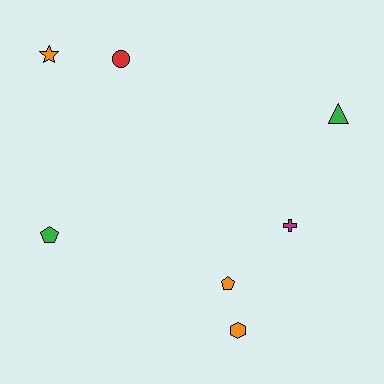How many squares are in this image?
There are no squares.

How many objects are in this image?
There are 7 objects.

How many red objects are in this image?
There is 1 red object.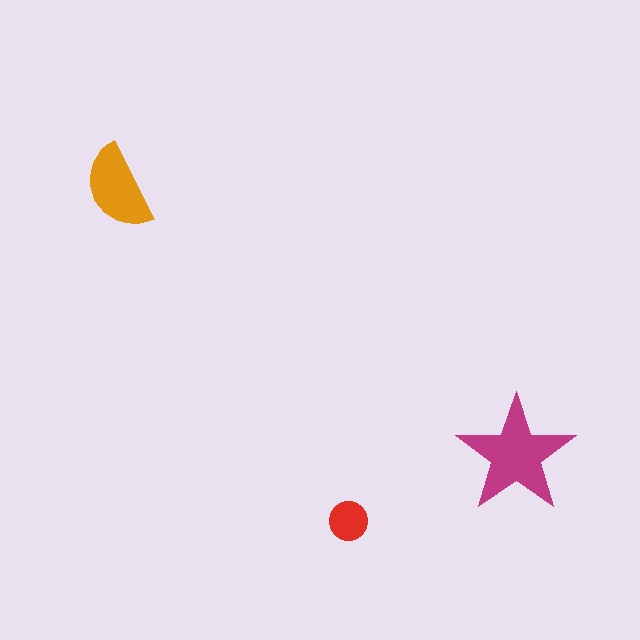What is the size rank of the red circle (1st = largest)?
3rd.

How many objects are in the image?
There are 3 objects in the image.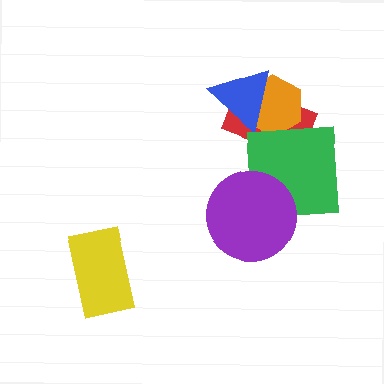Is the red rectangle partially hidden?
Yes, it is partially covered by another shape.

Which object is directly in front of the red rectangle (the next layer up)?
The orange hexagon is directly in front of the red rectangle.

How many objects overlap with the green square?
2 objects overlap with the green square.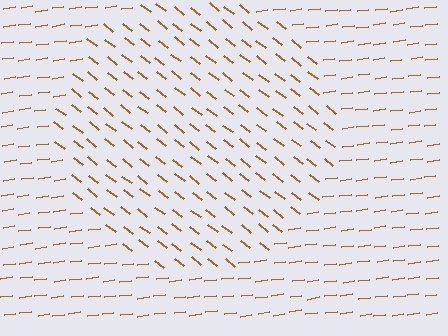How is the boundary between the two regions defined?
The boundary is defined purely by a change in line orientation (approximately 45 degrees difference). All lines are the same color and thickness.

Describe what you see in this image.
The image is filled with small brown line segments. A circle region in the image has lines oriented differently from the surrounding lines, creating a visible texture boundary.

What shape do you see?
I see a circle.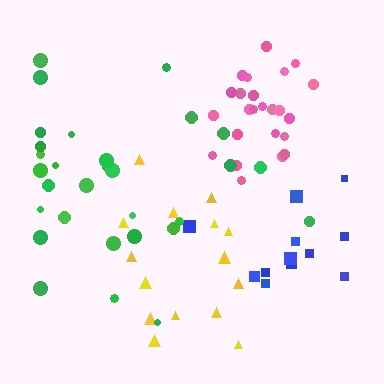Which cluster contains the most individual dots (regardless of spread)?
Green (32).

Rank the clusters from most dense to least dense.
pink, blue, green, yellow.